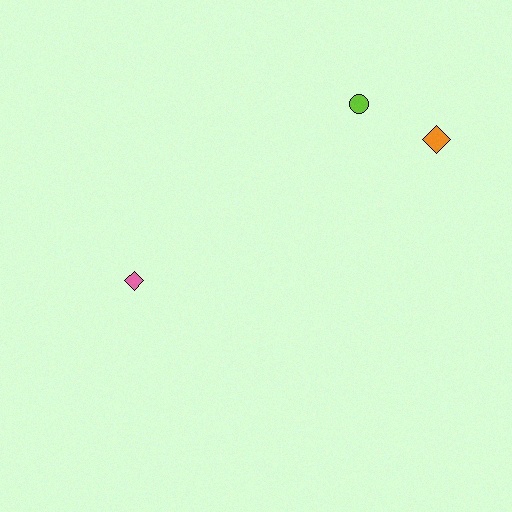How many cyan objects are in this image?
There are no cyan objects.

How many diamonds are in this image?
There are 2 diamonds.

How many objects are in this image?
There are 3 objects.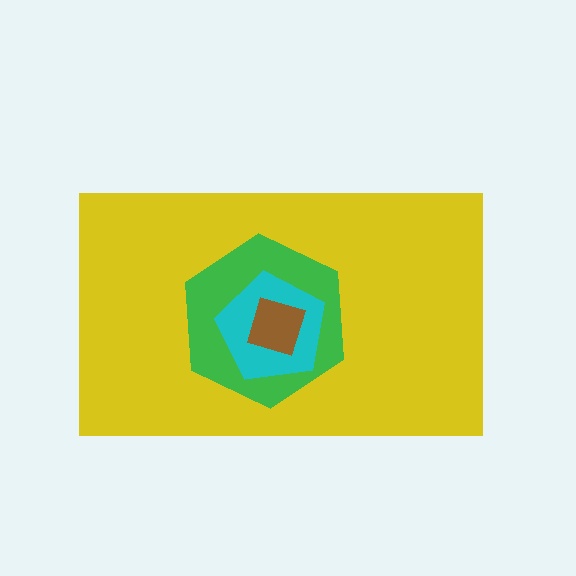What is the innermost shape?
The brown square.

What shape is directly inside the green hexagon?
The cyan pentagon.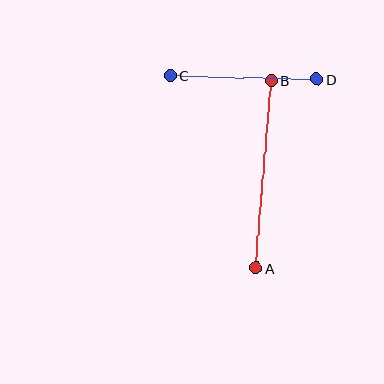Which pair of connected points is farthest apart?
Points A and B are farthest apart.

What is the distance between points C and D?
The distance is approximately 147 pixels.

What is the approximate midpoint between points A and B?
The midpoint is at approximately (264, 174) pixels.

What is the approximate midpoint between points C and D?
The midpoint is at approximately (244, 77) pixels.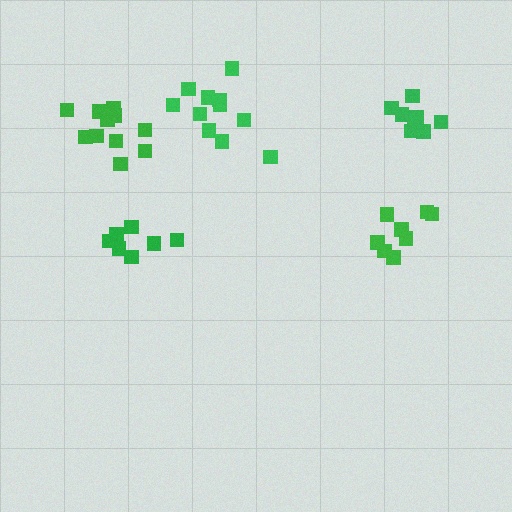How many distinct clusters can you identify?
There are 5 distinct clusters.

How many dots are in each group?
Group 1: 11 dots, Group 2: 11 dots, Group 3: 8 dots, Group 4: 7 dots, Group 5: 8 dots (45 total).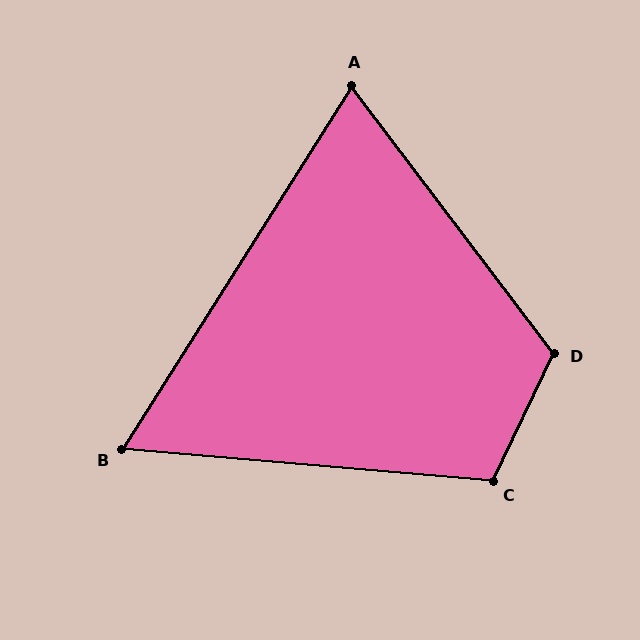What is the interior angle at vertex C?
Approximately 111 degrees (obtuse).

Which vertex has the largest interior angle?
D, at approximately 117 degrees.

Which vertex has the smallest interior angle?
B, at approximately 63 degrees.